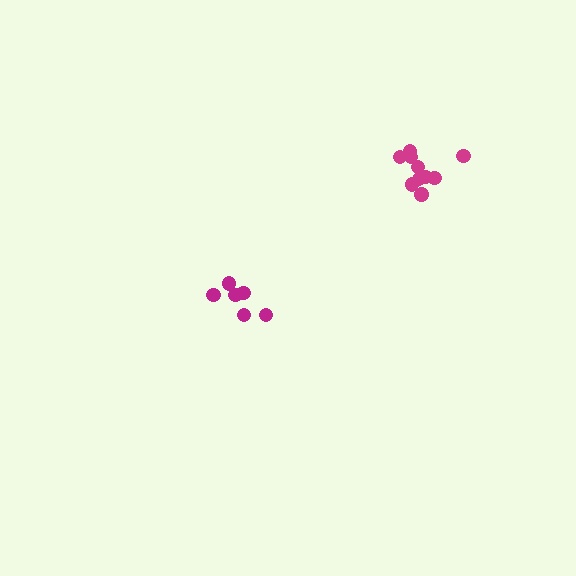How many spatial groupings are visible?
There are 2 spatial groupings.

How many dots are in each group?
Group 1: 6 dots, Group 2: 10 dots (16 total).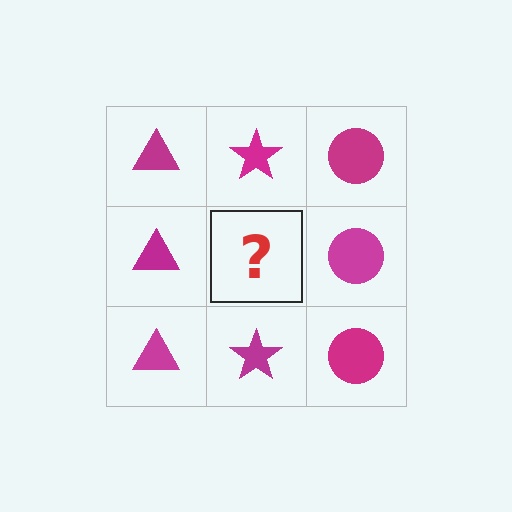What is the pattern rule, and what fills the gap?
The rule is that each column has a consistent shape. The gap should be filled with a magenta star.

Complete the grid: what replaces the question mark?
The question mark should be replaced with a magenta star.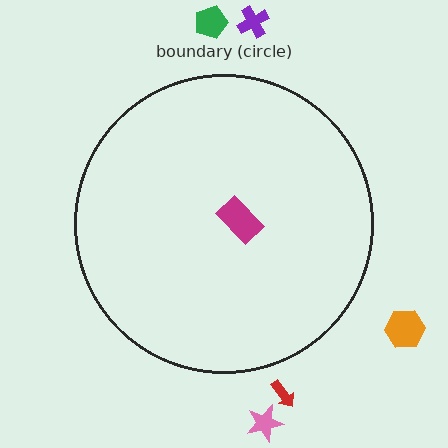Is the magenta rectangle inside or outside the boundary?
Inside.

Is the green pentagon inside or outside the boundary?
Outside.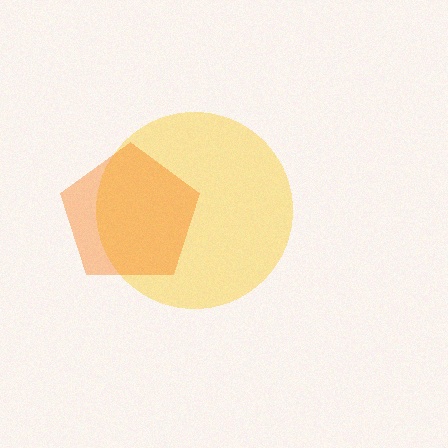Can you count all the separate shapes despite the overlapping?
Yes, there are 2 separate shapes.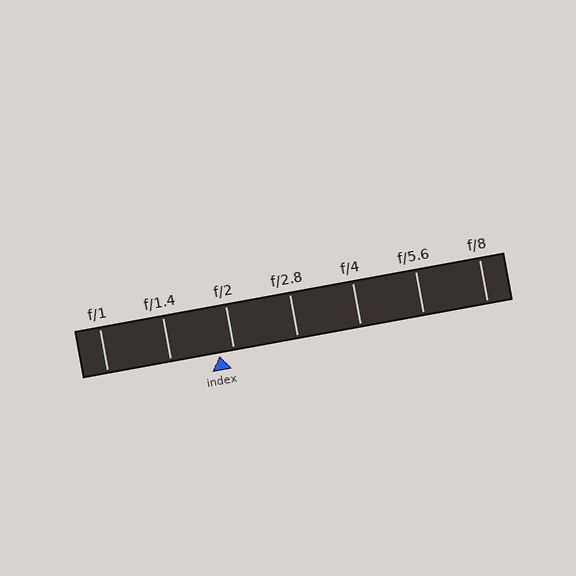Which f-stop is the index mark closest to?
The index mark is closest to f/2.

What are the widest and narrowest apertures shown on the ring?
The widest aperture shown is f/1 and the narrowest is f/8.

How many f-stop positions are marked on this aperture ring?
There are 7 f-stop positions marked.